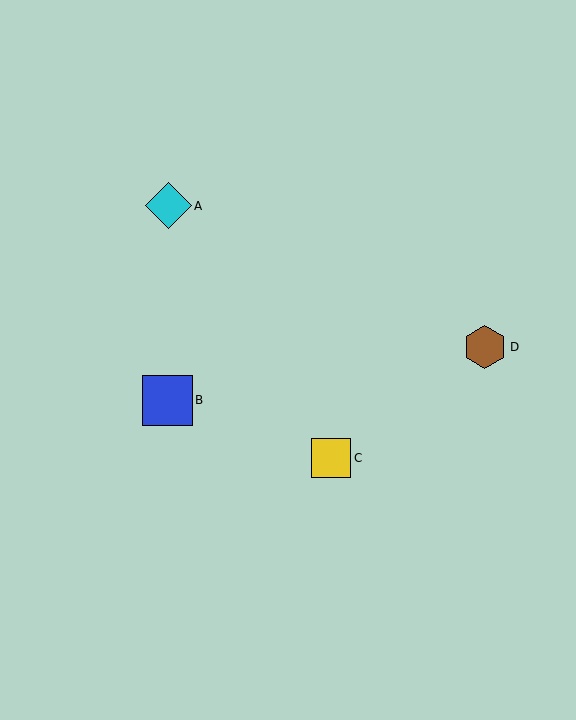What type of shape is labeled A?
Shape A is a cyan diamond.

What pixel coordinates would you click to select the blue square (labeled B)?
Click at (168, 400) to select the blue square B.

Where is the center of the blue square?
The center of the blue square is at (168, 400).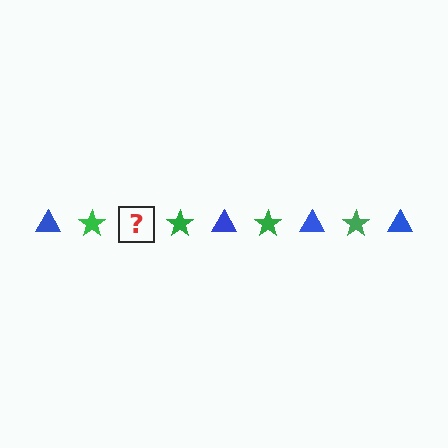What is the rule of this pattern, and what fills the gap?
The rule is that the pattern alternates between blue triangle and green star. The gap should be filled with a blue triangle.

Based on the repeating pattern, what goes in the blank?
The blank should be a blue triangle.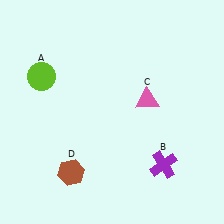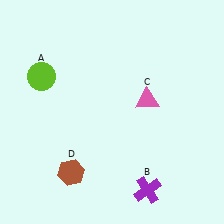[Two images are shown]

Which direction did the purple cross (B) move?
The purple cross (B) moved down.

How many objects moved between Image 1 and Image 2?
1 object moved between the two images.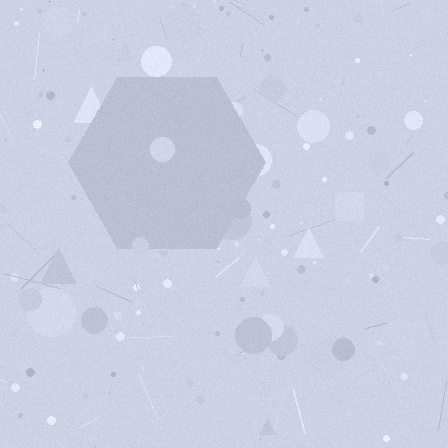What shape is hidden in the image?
A hexagon is hidden in the image.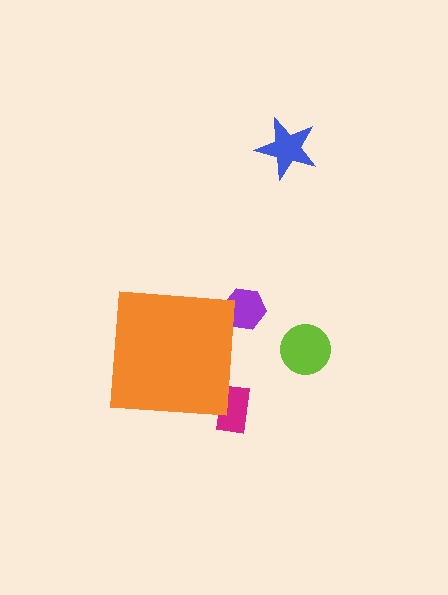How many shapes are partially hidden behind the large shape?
2 shapes are partially hidden.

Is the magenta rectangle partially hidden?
Yes, the magenta rectangle is partially hidden behind the orange square.